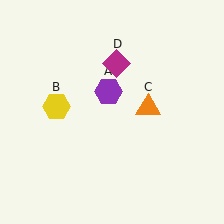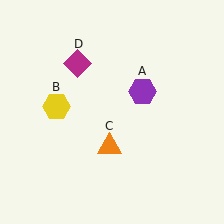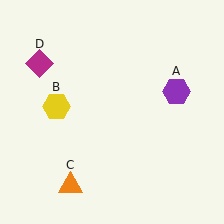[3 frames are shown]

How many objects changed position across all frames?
3 objects changed position: purple hexagon (object A), orange triangle (object C), magenta diamond (object D).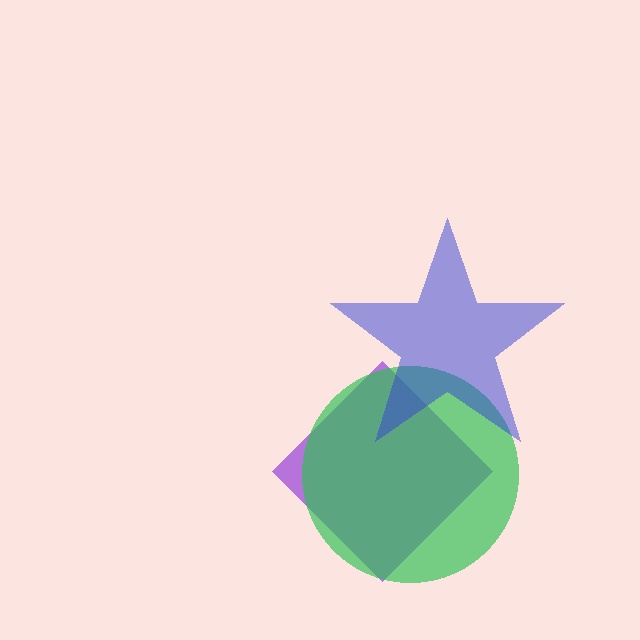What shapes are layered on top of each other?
The layered shapes are: a purple diamond, a green circle, a blue star.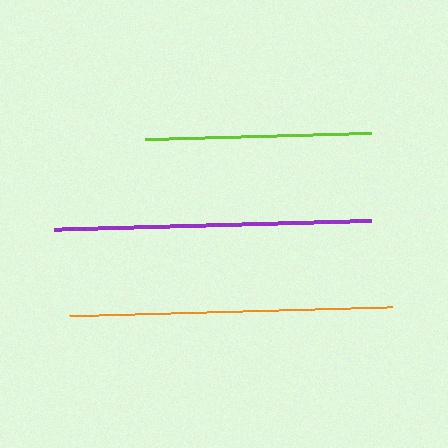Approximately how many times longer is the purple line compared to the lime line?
The purple line is approximately 1.4 times the length of the lime line.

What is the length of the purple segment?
The purple segment is approximately 317 pixels long.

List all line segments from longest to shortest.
From longest to shortest: orange, purple, lime.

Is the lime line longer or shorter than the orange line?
The orange line is longer than the lime line.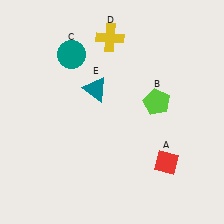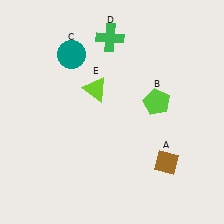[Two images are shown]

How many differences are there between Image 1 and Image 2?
There are 3 differences between the two images.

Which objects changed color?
A changed from red to brown. D changed from yellow to green. E changed from teal to lime.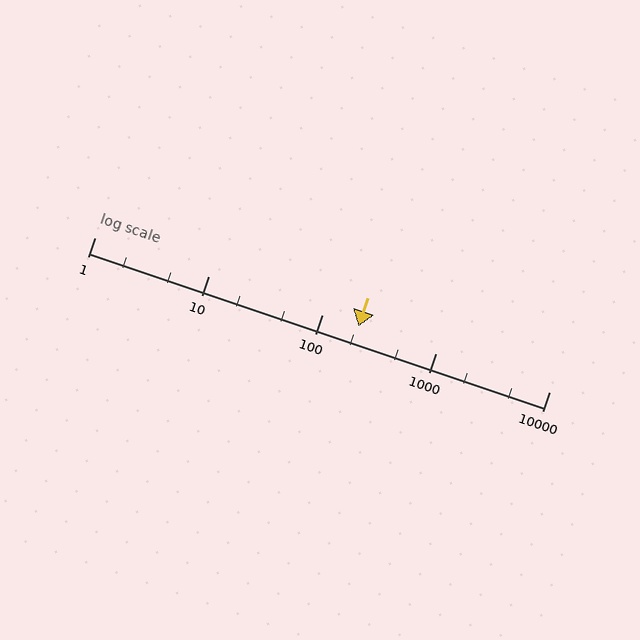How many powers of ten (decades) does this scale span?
The scale spans 4 decades, from 1 to 10000.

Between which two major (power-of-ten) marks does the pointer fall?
The pointer is between 100 and 1000.